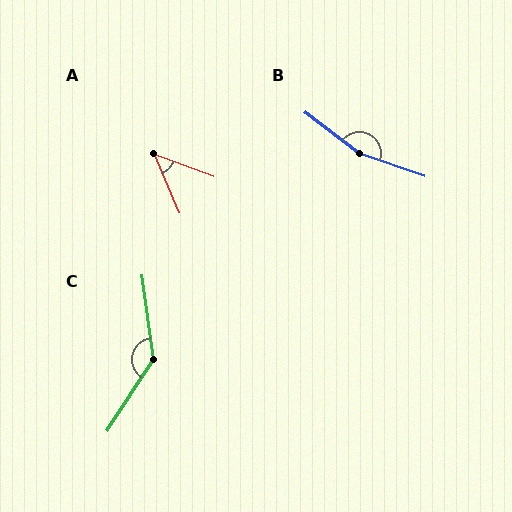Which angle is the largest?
B, at approximately 162 degrees.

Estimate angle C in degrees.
Approximately 139 degrees.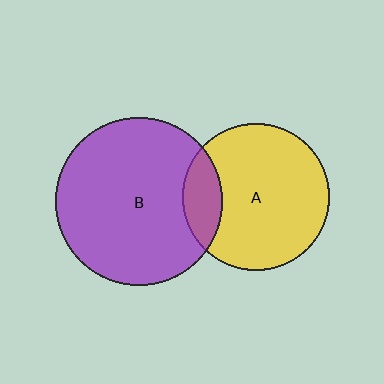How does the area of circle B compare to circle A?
Approximately 1.3 times.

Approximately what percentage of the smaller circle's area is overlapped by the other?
Approximately 15%.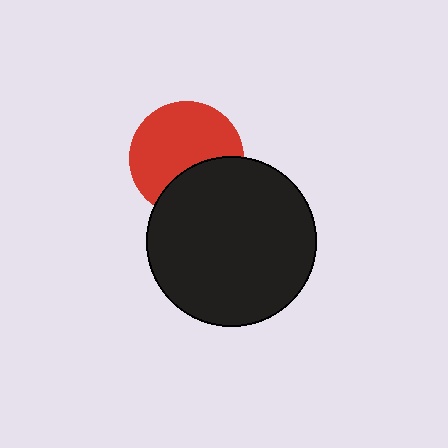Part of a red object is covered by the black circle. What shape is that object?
It is a circle.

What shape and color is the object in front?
The object in front is a black circle.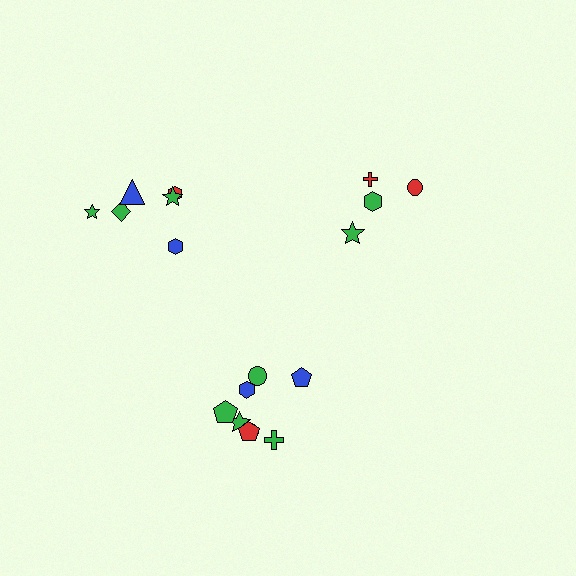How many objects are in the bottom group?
There are 8 objects.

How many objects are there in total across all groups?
There are 18 objects.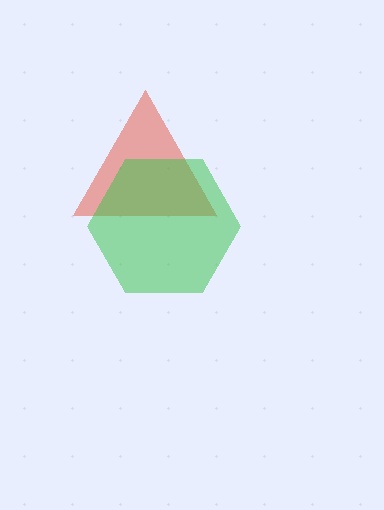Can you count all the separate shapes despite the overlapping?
Yes, there are 2 separate shapes.